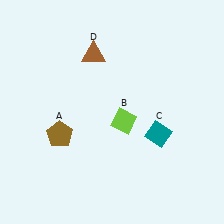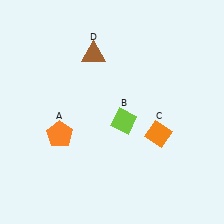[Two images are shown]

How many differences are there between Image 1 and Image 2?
There are 2 differences between the two images.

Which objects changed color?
A changed from brown to orange. C changed from teal to orange.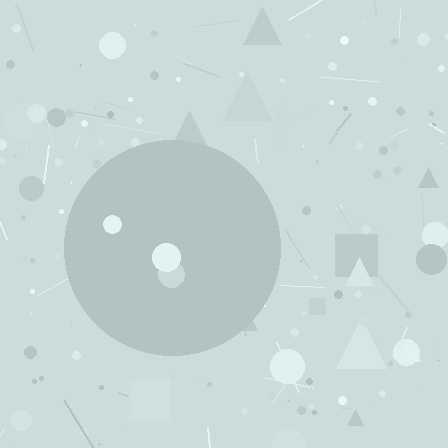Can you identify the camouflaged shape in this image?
The camouflaged shape is a circle.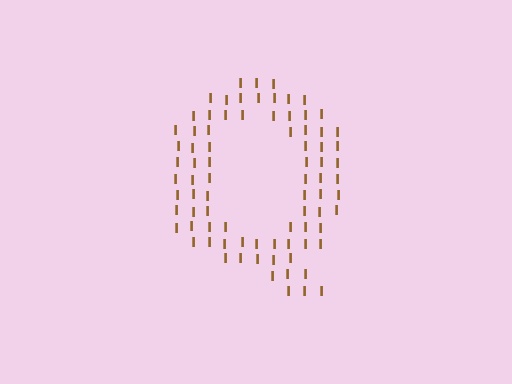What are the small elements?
The small elements are letter I's.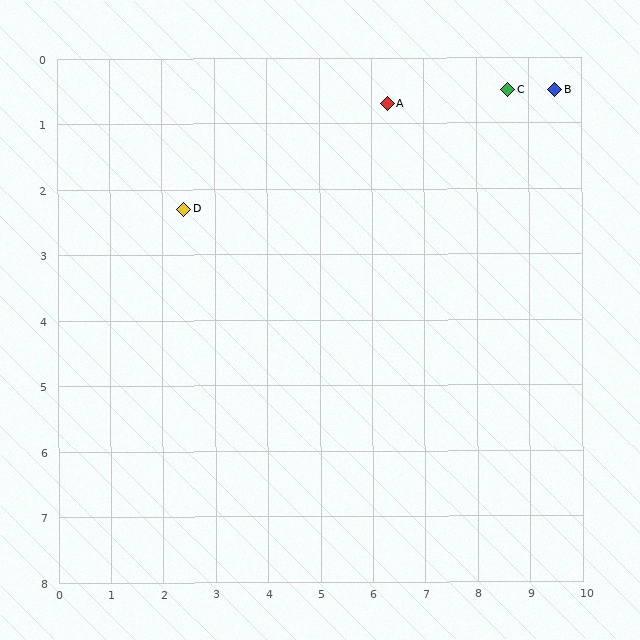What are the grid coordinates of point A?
Point A is at approximately (6.3, 0.7).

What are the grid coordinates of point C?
Point C is at approximately (8.6, 0.5).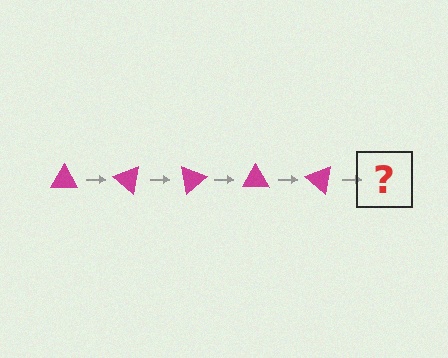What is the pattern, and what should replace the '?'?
The pattern is that the triangle rotates 40 degrees each step. The '?' should be a magenta triangle rotated 200 degrees.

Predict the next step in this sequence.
The next step is a magenta triangle rotated 200 degrees.